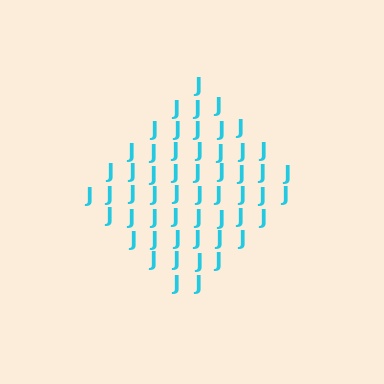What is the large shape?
The large shape is a diamond.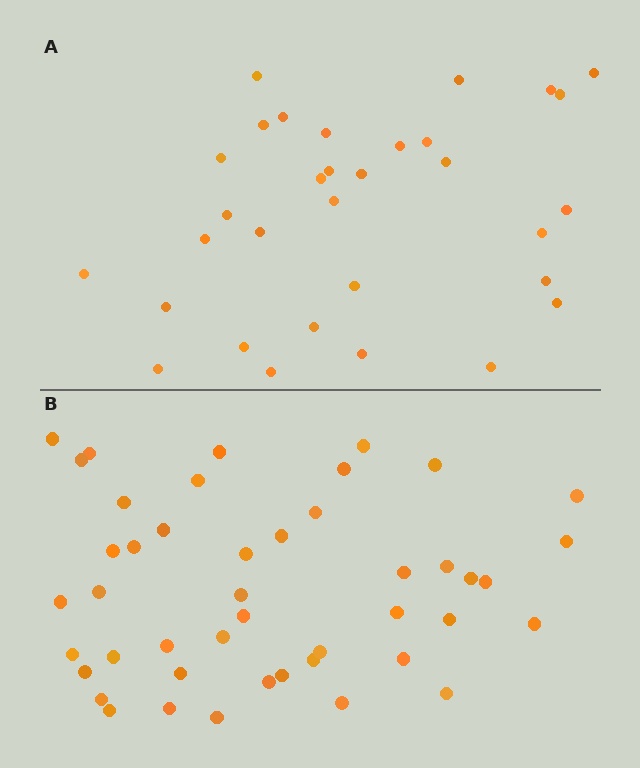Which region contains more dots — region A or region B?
Region B (the bottom region) has more dots.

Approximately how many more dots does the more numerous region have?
Region B has approximately 15 more dots than region A.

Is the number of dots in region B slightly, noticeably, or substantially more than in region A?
Region B has noticeably more, but not dramatically so. The ratio is roughly 1.4 to 1.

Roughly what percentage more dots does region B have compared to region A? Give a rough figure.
About 40% more.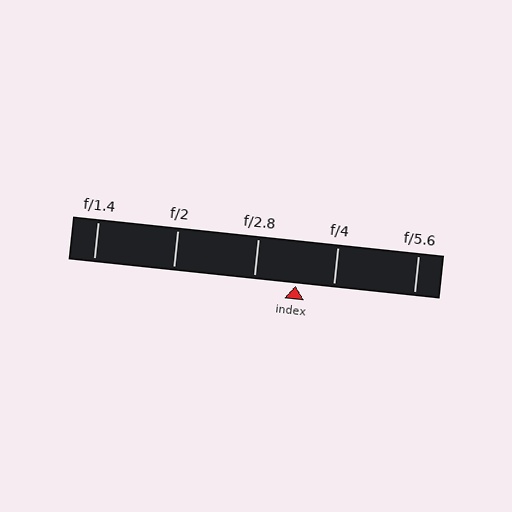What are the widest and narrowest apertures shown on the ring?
The widest aperture shown is f/1.4 and the narrowest is f/5.6.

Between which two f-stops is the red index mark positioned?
The index mark is between f/2.8 and f/4.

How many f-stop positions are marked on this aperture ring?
There are 5 f-stop positions marked.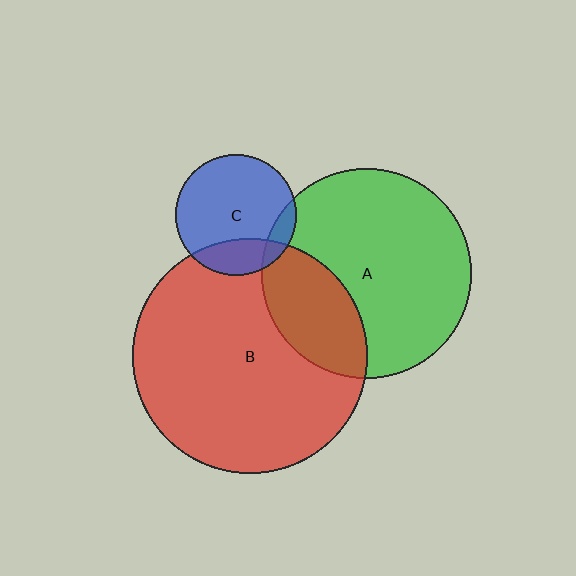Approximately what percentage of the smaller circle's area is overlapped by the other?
Approximately 10%.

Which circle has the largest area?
Circle B (red).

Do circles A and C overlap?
Yes.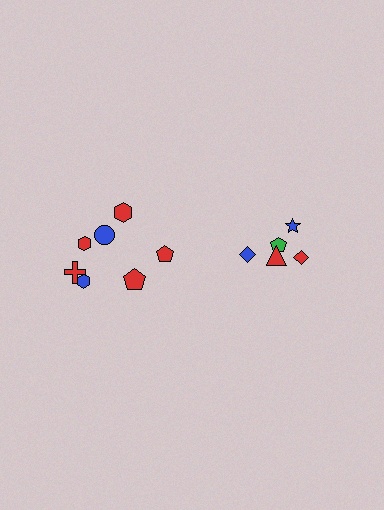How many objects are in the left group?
There are 7 objects.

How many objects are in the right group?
There are 5 objects.